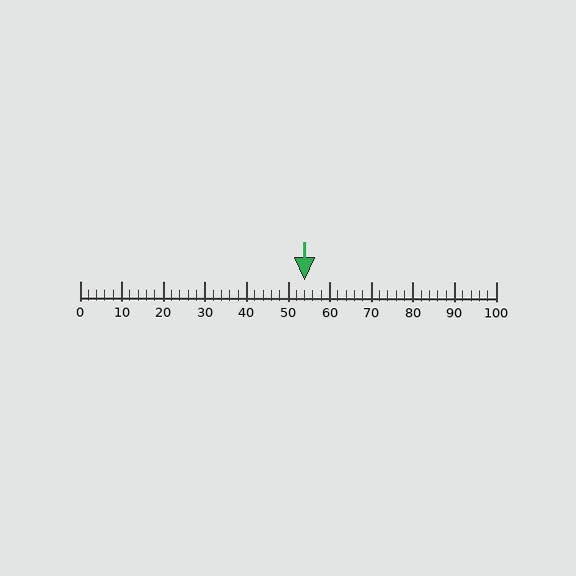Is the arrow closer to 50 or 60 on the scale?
The arrow is closer to 50.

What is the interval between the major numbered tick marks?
The major tick marks are spaced 10 units apart.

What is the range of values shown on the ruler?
The ruler shows values from 0 to 100.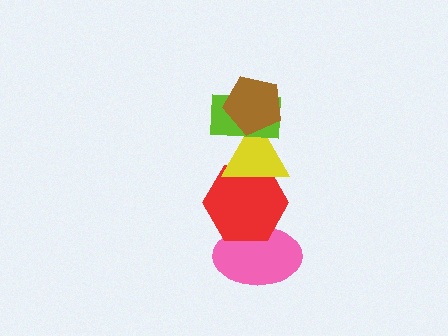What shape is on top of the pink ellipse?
The red hexagon is on top of the pink ellipse.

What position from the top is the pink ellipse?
The pink ellipse is 5th from the top.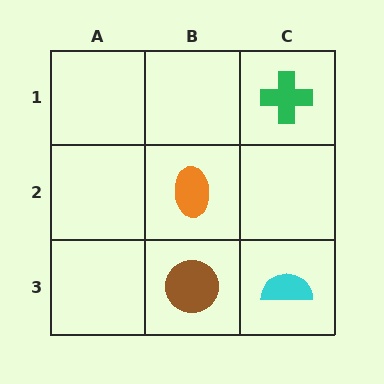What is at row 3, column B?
A brown circle.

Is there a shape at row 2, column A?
No, that cell is empty.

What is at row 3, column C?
A cyan semicircle.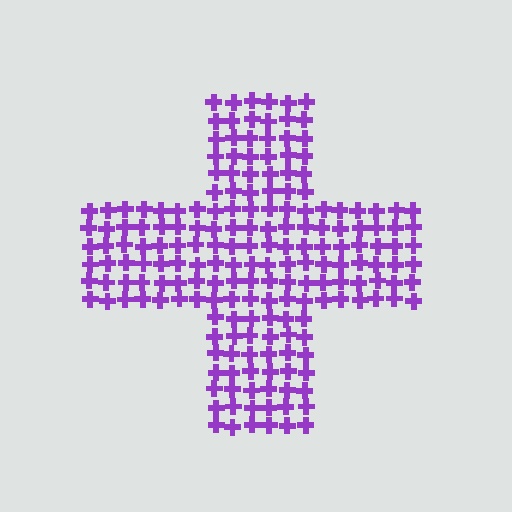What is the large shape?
The large shape is a cross.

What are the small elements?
The small elements are crosses.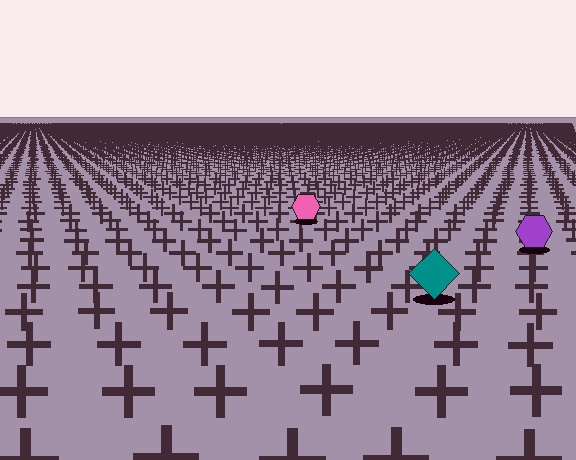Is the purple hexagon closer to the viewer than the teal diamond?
No. The teal diamond is closer — you can tell from the texture gradient: the ground texture is coarser near it.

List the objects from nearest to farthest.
From nearest to farthest: the teal diamond, the purple hexagon, the pink hexagon.